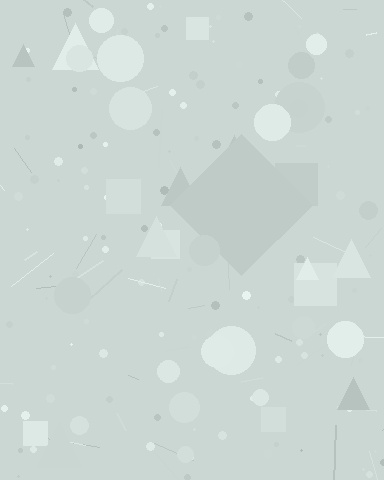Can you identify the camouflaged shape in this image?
The camouflaged shape is a diamond.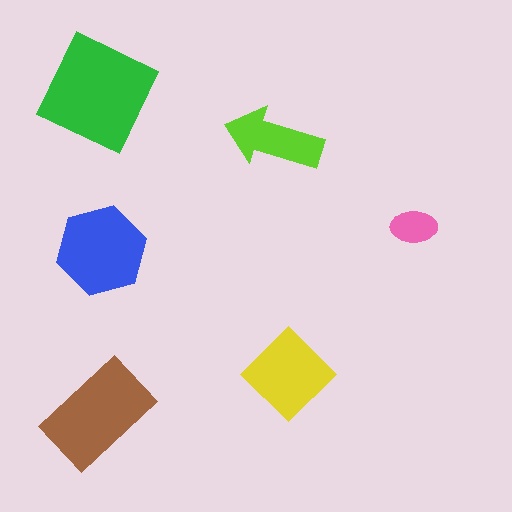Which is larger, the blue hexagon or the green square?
The green square.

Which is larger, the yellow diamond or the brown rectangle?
The brown rectangle.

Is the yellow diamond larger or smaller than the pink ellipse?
Larger.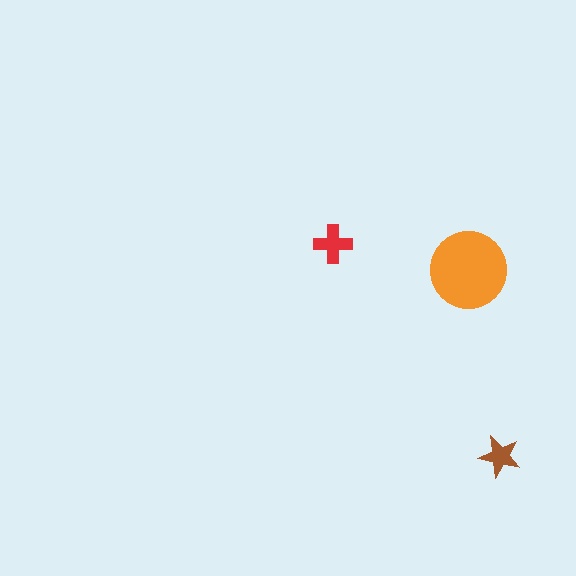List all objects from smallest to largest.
The brown star, the red cross, the orange circle.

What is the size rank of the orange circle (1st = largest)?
1st.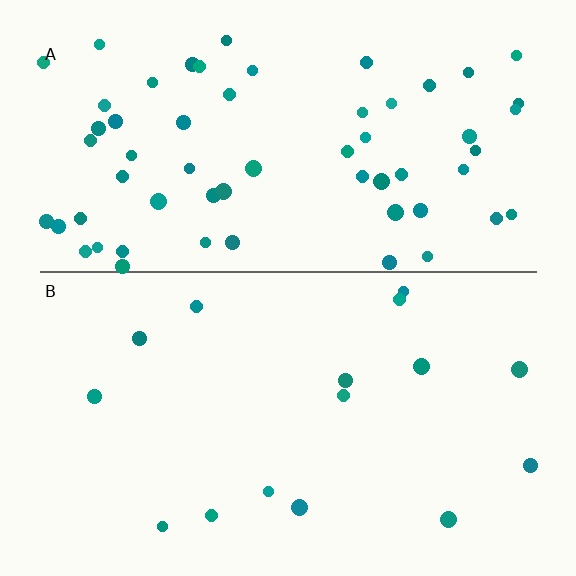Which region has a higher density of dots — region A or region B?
A (the top).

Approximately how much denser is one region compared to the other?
Approximately 3.9× — region A over region B.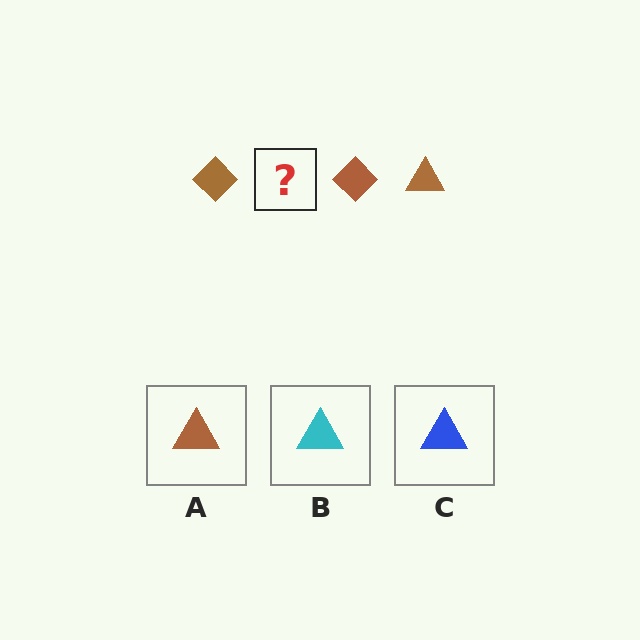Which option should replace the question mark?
Option A.